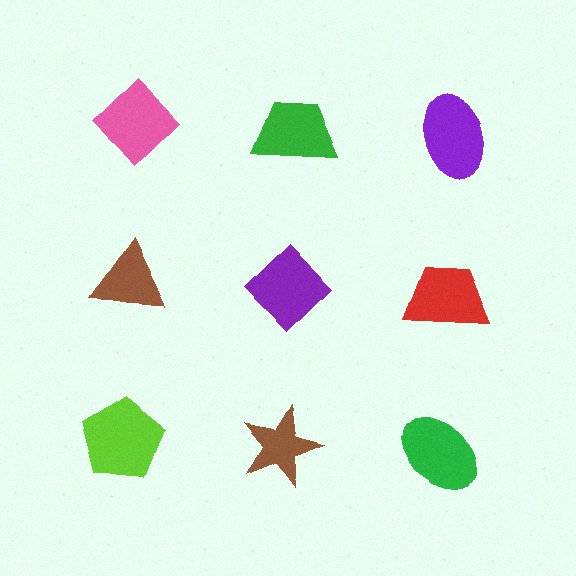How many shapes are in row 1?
3 shapes.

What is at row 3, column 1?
A lime pentagon.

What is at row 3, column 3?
A green ellipse.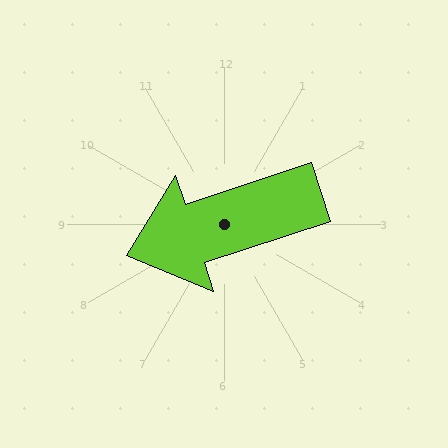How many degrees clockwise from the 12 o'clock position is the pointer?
Approximately 252 degrees.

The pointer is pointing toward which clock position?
Roughly 8 o'clock.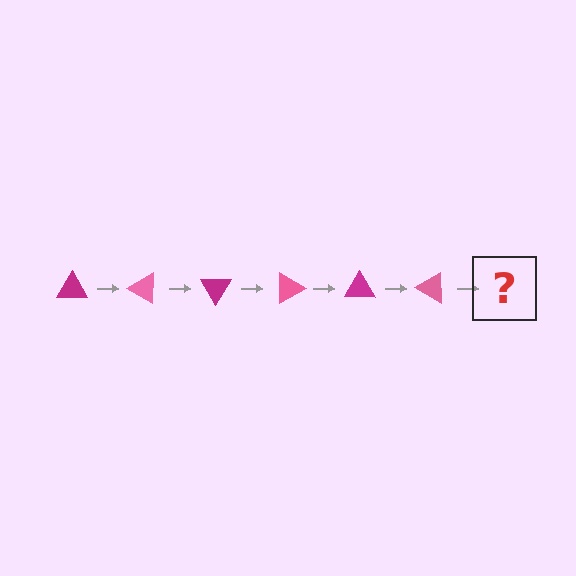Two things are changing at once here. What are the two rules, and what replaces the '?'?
The two rules are that it rotates 30 degrees each step and the color cycles through magenta and pink. The '?' should be a magenta triangle, rotated 180 degrees from the start.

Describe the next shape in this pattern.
It should be a magenta triangle, rotated 180 degrees from the start.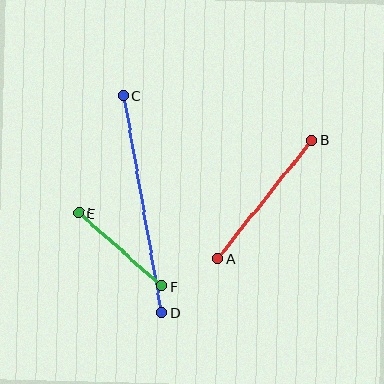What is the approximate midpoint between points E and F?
The midpoint is at approximately (120, 249) pixels.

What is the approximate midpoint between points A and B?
The midpoint is at approximately (265, 199) pixels.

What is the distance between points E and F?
The distance is approximately 111 pixels.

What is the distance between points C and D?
The distance is approximately 221 pixels.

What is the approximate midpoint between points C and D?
The midpoint is at approximately (143, 204) pixels.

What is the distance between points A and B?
The distance is approximately 151 pixels.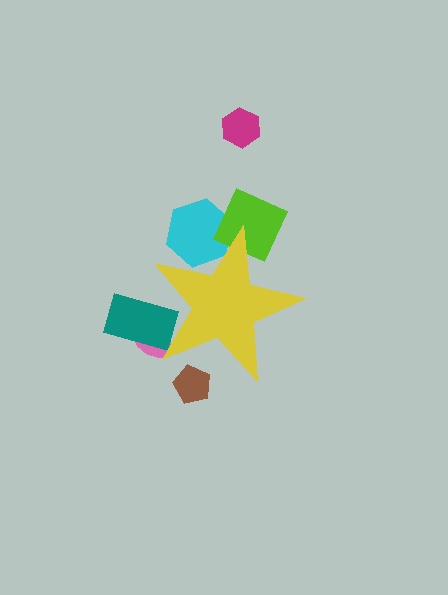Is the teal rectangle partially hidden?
Yes, the teal rectangle is partially hidden behind the yellow star.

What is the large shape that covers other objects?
A yellow star.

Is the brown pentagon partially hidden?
Yes, the brown pentagon is partially hidden behind the yellow star.